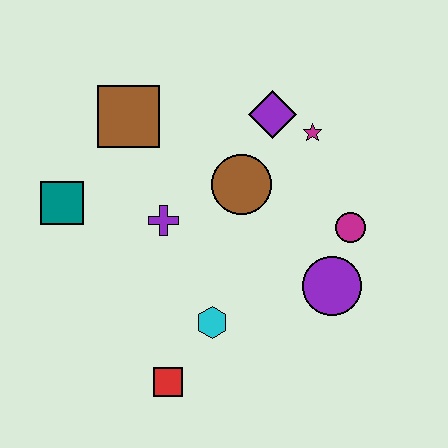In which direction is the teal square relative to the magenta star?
The teal square is to the left of the magenta star.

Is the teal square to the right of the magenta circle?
No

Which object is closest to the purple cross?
The brown circle is closest to the purple cross.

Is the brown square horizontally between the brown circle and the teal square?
Yes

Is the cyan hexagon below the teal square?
Yes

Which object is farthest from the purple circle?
The teal square is farthest from the purple circle.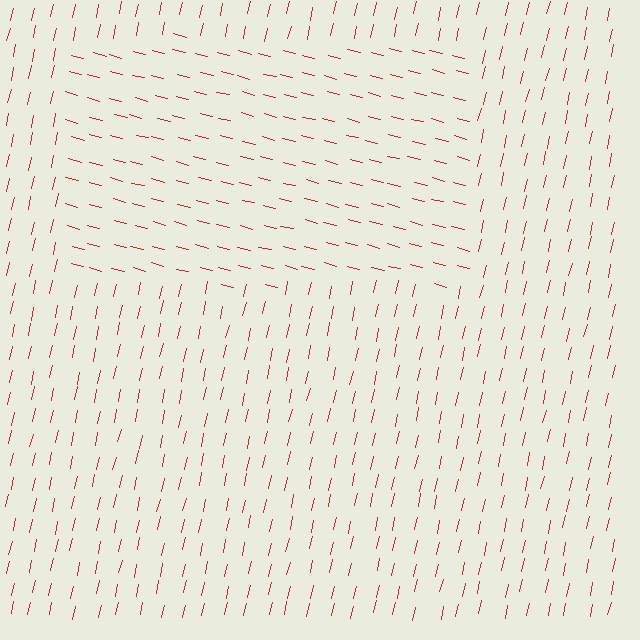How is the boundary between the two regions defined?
The boundary is defined purely by a change in line orientation (approximately 88 degrees difference). All lines are the same color and thickness.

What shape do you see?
I see a rectangle.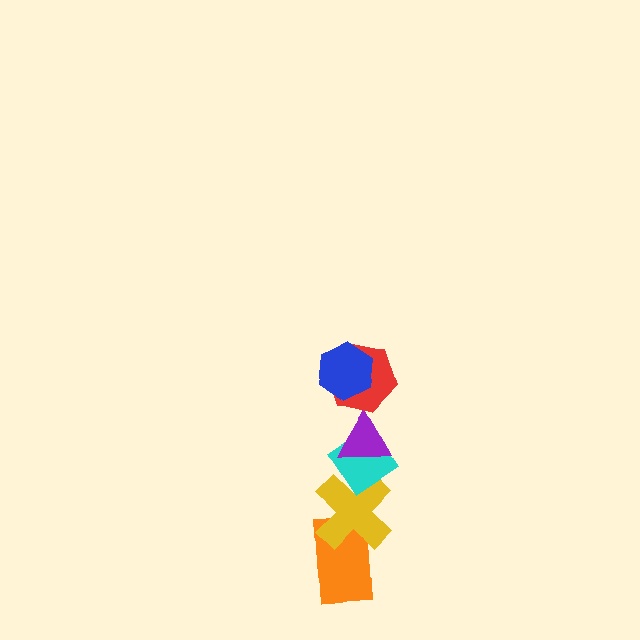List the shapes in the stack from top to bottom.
From top to bottom: the blue hexagon, the red hexagon, the purple triangle, the cyan diamond, the yellow cross, the orange rectangle.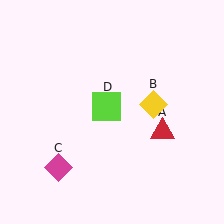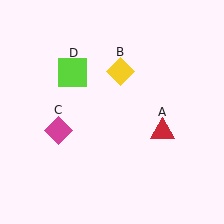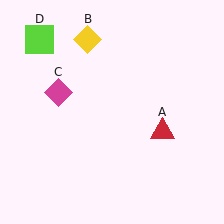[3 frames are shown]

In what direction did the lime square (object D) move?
The lime square (object D) moved up and to the left.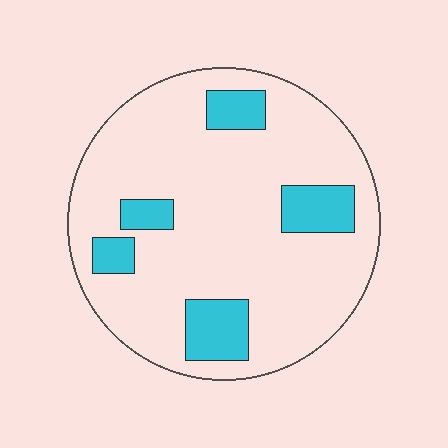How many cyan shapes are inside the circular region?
5.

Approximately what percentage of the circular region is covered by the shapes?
Approximately 15%.